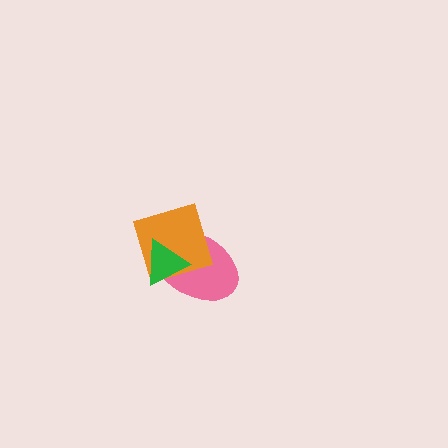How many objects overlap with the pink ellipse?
2 objects overlap with the pink ellipse.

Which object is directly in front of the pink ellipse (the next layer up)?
The orange diamond is directly in front of the pink ellipse.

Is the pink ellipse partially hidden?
Yes, it is partially covered by another shape.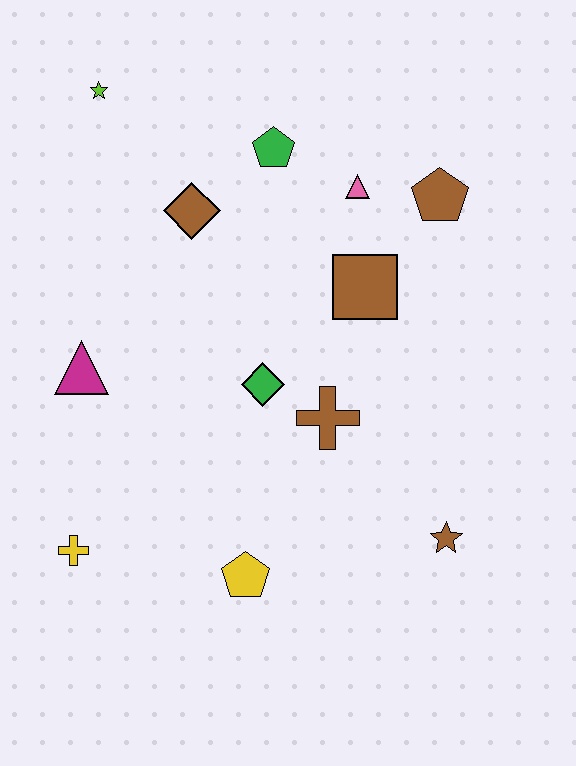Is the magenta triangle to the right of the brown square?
No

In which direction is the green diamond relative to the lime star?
The green diamond is below the lime star.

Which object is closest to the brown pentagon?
The pink triangle is closest to the brown pentagon.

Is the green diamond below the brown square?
Yes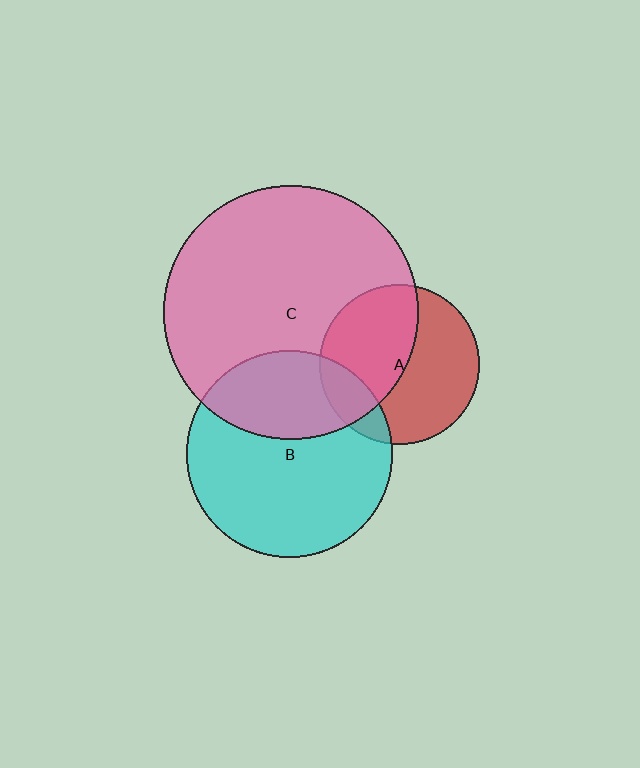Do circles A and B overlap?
Yes.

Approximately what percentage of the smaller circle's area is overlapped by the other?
Approximately 15%.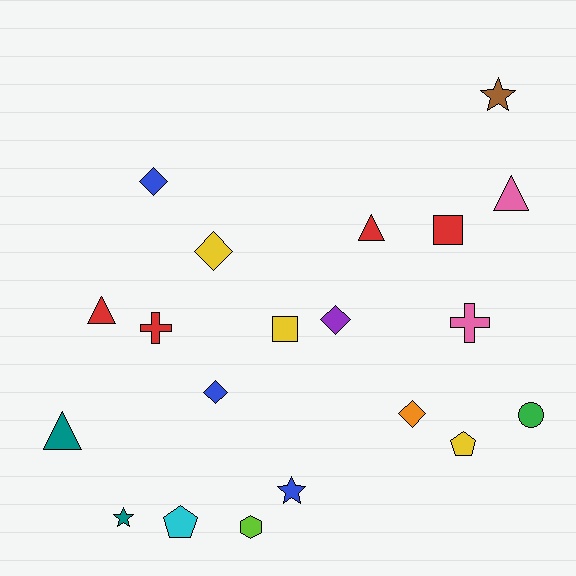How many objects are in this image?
There are 20 objects.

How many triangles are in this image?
There are 4 triangles.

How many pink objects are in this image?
There are 2 pink objects.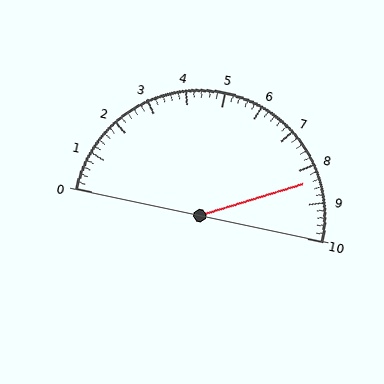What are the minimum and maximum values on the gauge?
The gauge ranges from 0 to 10.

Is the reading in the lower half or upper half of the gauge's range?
The reading is in the upper half of the range (0 to 10).